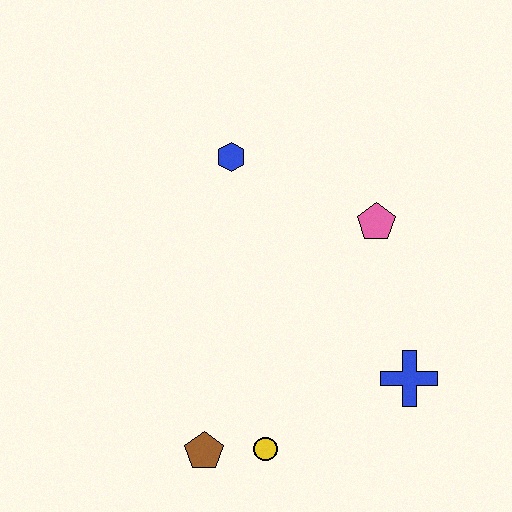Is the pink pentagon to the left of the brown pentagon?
No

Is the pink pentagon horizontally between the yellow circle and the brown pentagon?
No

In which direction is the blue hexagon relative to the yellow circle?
The blue hexagon is above the yellow circle.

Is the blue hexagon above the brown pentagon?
Yes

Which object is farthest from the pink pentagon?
The brown pentagon is farthest from the pink pentagon.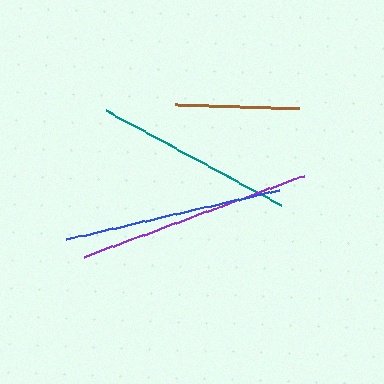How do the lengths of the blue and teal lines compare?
The blue and teal lines are approximately the same length.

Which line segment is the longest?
The purple line is the longest at approximately 234 pixels.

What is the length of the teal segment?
The teal segment is approximately 199 pixels long.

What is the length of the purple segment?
The purple segment is approximately 234 pixels long.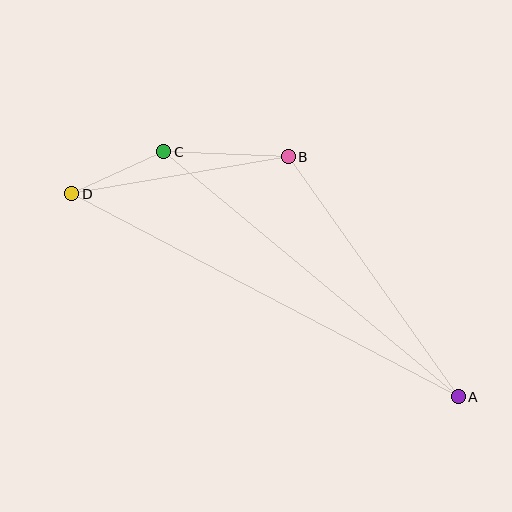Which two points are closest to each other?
Points C and D are closest to each other.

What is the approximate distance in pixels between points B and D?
The distance between B and D is approximately 220 pixels.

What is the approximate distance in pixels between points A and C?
The distance between A and C is approximately 383 pixels.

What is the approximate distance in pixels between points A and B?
The distance between A and B is approximately 294 pixels.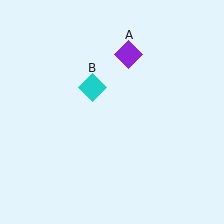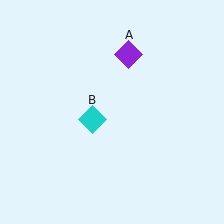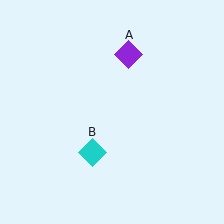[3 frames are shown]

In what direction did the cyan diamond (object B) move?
The cyan diamond (object B) moved down.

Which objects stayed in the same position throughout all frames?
Purple diamond (object A) remained stationary.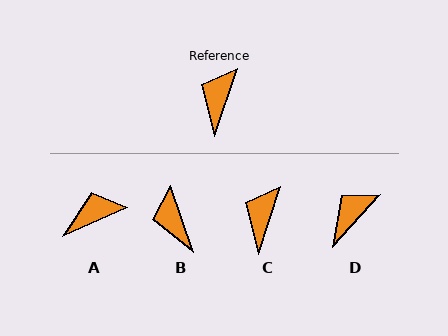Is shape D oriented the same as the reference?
No, it is off by about 24 degrees.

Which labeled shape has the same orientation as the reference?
C.